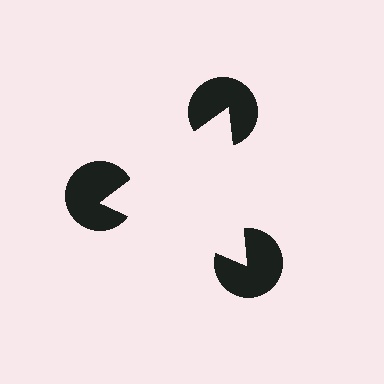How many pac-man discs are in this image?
There are 3 — one at each vertex of the illusory triangle.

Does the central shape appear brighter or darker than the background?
It typically appears slightly brighter than the background, even though no actual brightness change is drawn.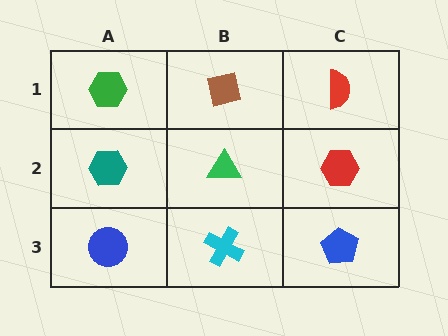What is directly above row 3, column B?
A green triangle.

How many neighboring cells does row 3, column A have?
2.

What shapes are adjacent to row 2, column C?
A red semicircle (row 1, column C), a blue pentagon (row 3, column C), a green triangle (row 2, column B).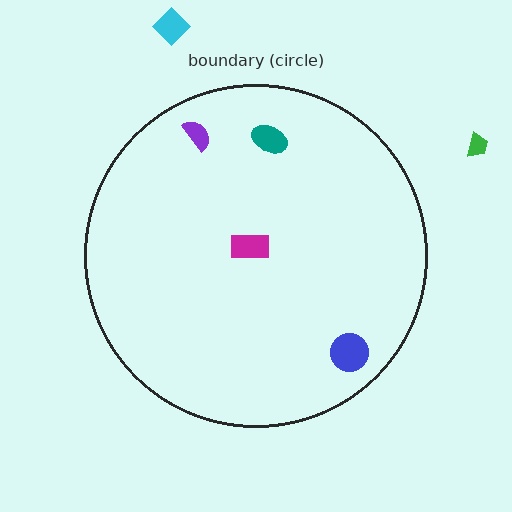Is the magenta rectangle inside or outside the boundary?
Inside.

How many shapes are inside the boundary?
4 inside, 2 outside.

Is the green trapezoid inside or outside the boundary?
Outside.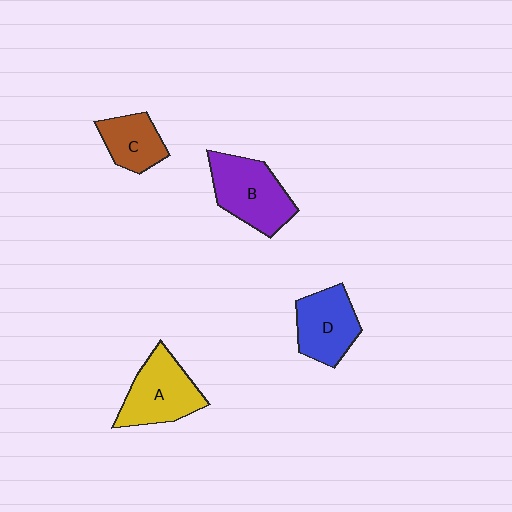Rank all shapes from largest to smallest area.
From largest to smallest: B (purple), A (yellow), D (blue), C (brown).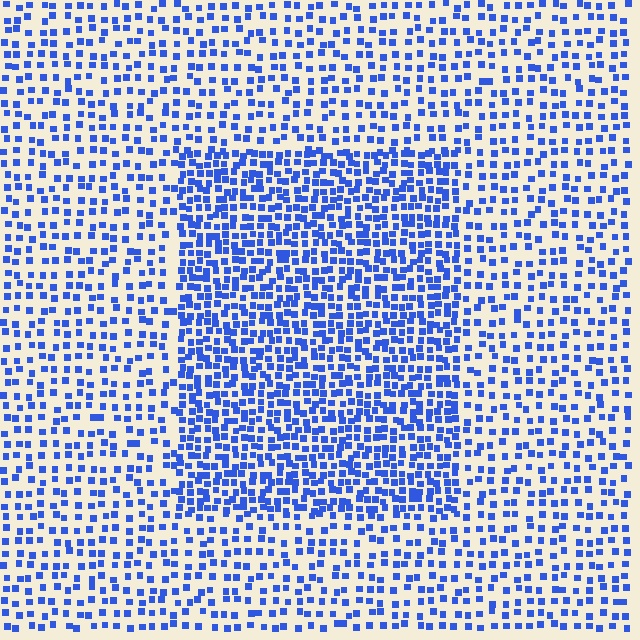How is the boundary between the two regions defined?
The boundary is defined by a change in element density (approximately 1.9x ratio). All elements are the same color, size, and shape.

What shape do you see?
I see a rectangle.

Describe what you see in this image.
The image contains small blue elements arranged at two different densities. A rectangle-shaped region is visible where the elements are more densely packed than the surrounding area.